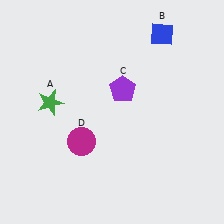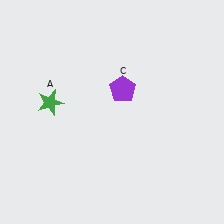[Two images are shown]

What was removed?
The blue diamond (B), the magenta circle (D) were removed in Image 2.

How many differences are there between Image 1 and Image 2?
There are 2 differences between the two images.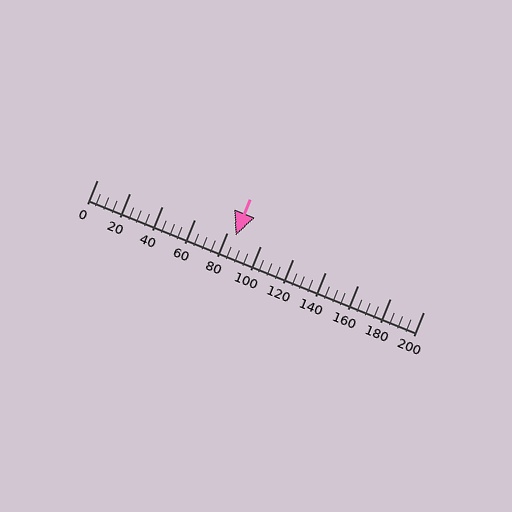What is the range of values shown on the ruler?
The ruler shows values from 0 to 200.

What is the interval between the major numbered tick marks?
The major tick marks are spaced 20 units apart.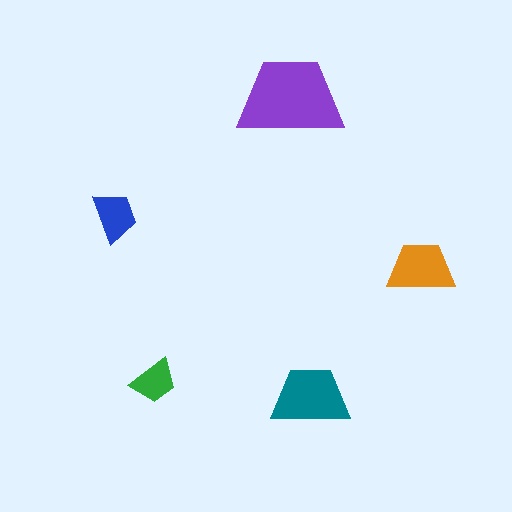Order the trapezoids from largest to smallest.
the purple one, the teal one, the orange one, the blue one, the green one.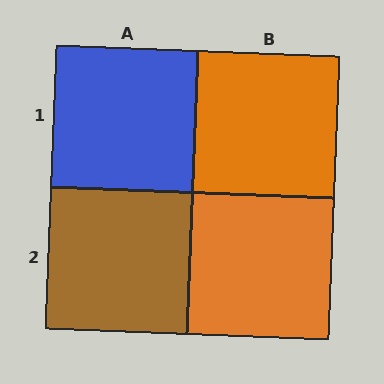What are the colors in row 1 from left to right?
Blue, orange.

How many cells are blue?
1 cell is blue.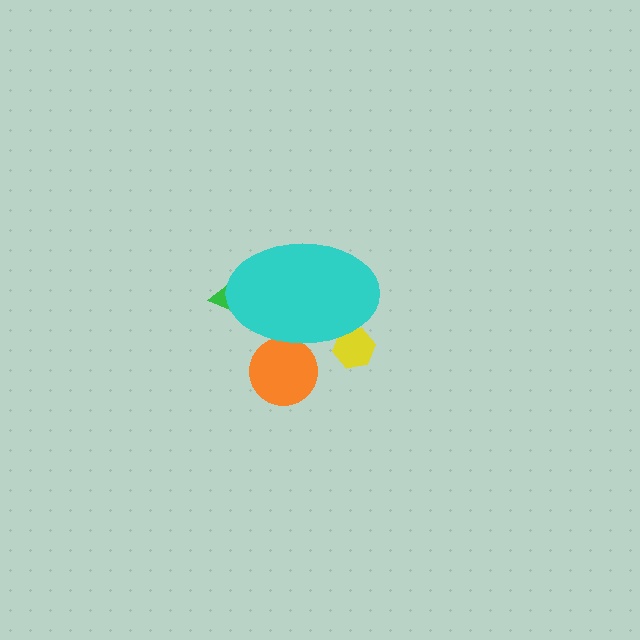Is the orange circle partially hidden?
Yes, the orange circle is partially hidden behind the cyan ellipse.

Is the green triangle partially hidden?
Yes, the green triangle is partially hidden behind the cyan ellipse.